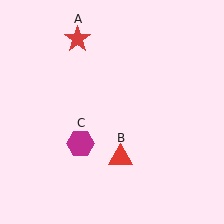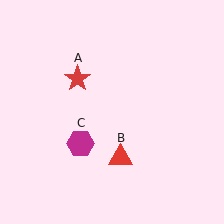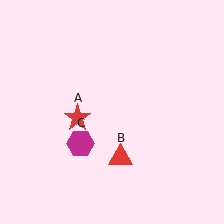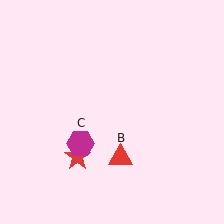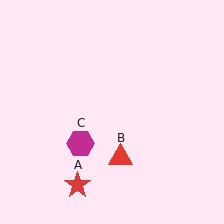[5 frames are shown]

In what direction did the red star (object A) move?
The red star (object A) moved down.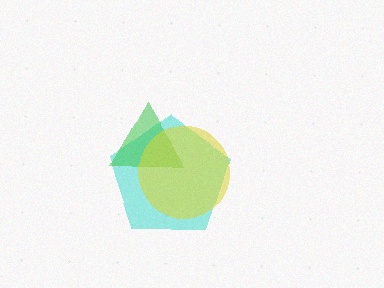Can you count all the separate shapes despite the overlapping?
Yes, there are 3 separate shapes.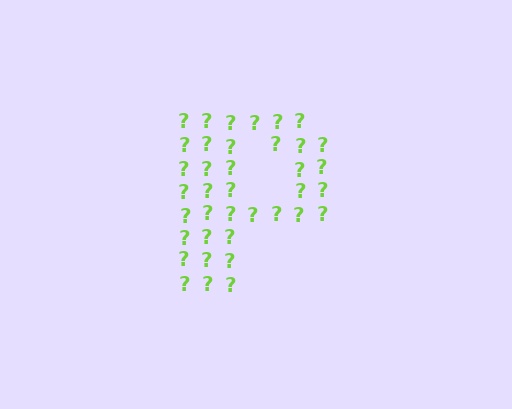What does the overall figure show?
The overall figure shows the letter P.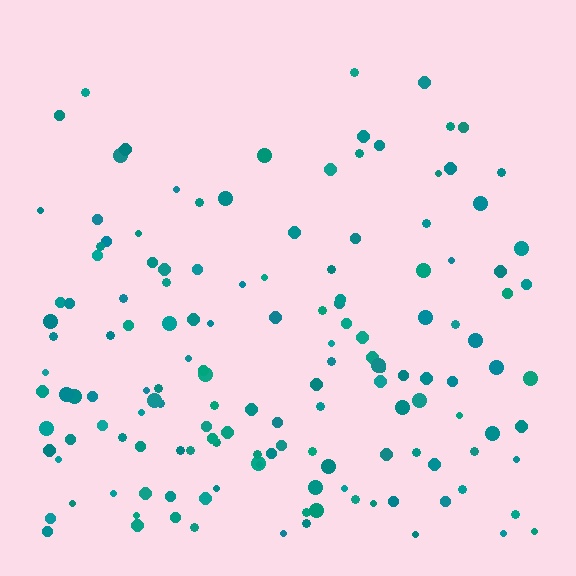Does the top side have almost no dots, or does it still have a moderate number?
Still a moderate number, just noticeably fewer than the bottom.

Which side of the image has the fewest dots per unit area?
The top.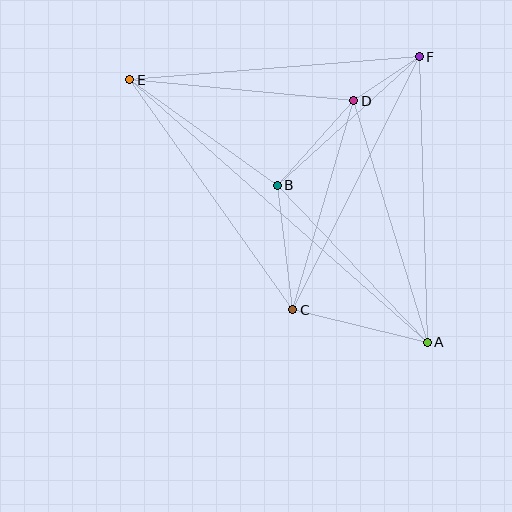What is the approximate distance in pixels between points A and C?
The distance between A and C is approximately 138 pixels.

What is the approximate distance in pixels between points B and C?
The distance between B and C is approximately 125 pixels.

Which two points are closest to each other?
Points D and F are closest to each other.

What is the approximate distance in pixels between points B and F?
The distance between B and F is approximately 191 pixels.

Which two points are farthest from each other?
Points A and E are farthest from each other.